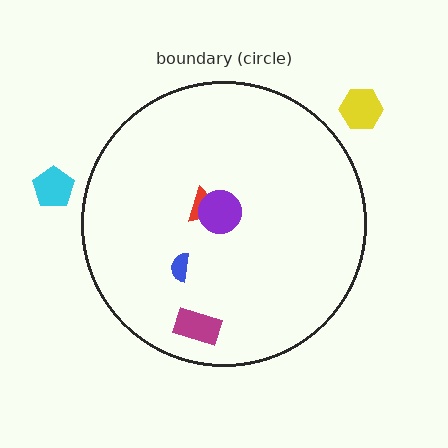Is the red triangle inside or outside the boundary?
Inside.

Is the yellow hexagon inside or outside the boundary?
Outside.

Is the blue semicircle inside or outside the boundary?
Inside.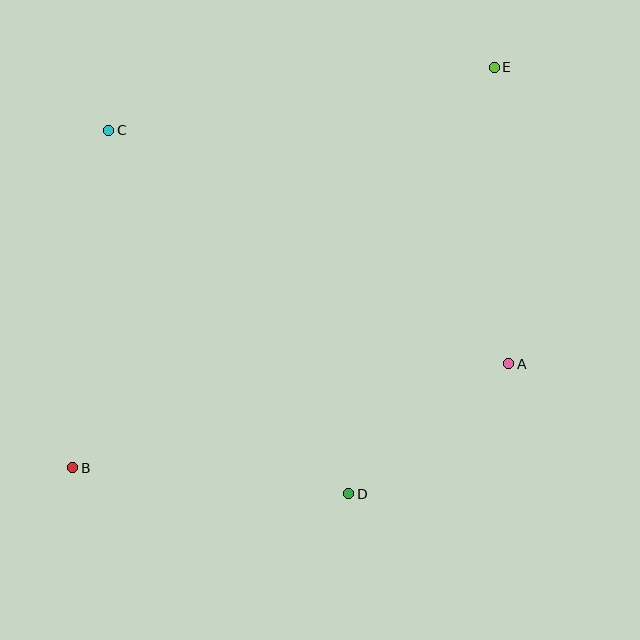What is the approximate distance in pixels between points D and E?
The distance between D and E is approximately 451 pixels.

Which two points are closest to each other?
Points A and D are closest to each other.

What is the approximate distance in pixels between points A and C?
The distance between A and C is approximately 463 pixels.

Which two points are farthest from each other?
Points B and E are farthest from each other.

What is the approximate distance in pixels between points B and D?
The distance between B and D is approximately 277 pixels.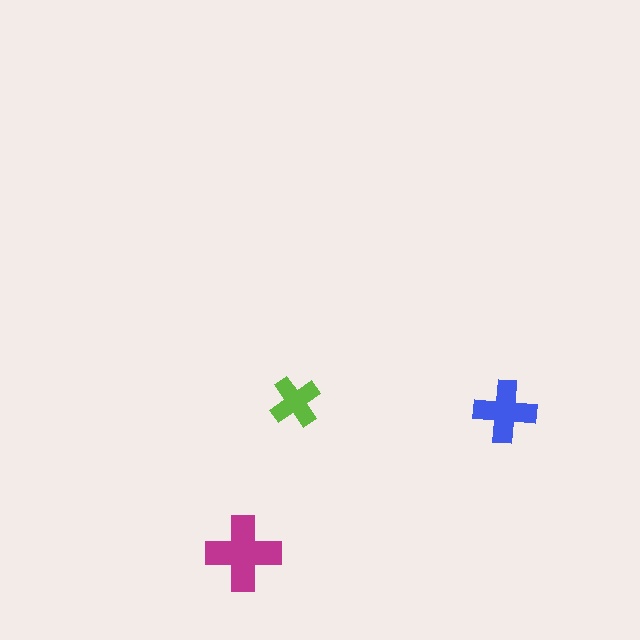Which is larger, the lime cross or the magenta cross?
The magenta one.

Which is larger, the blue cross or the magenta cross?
The magenta one.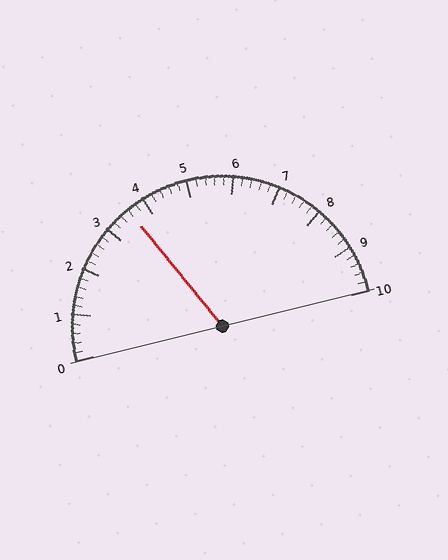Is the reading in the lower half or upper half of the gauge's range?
The reading is in the lower half of the range (0 to 10).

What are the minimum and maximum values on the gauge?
The gauge ranges from 0 to 10.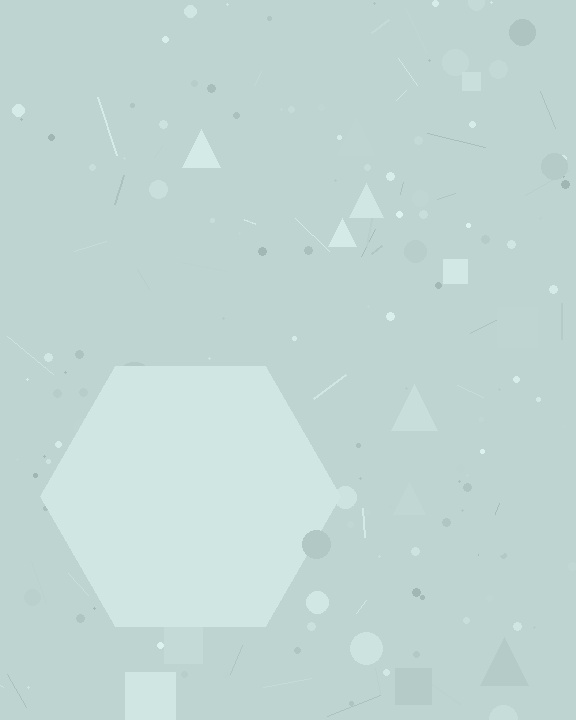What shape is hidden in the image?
A hexagon is hidden in the image.